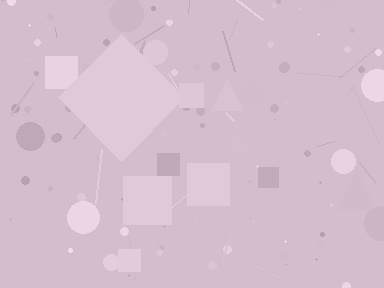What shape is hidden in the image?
A diamond is hidden in the image.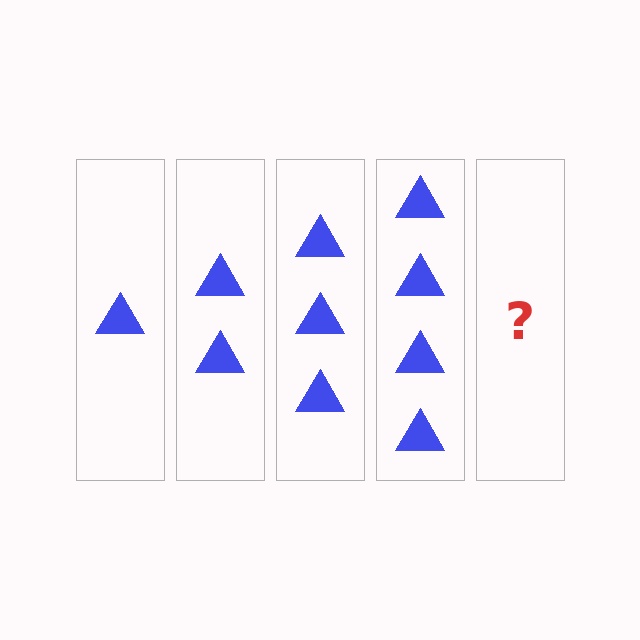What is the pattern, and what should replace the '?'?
The pattern is that each step adds one more triangle. The '?' should be 5 triangles.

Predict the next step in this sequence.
The next step is 5 triangles.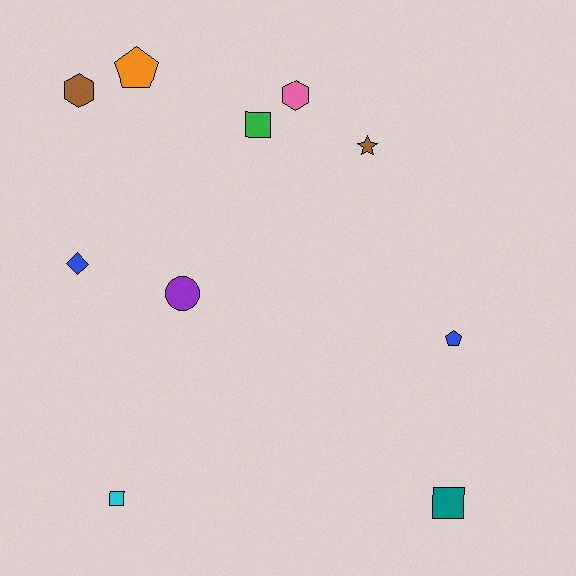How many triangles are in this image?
There are no triangles.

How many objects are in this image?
There are 10 objects.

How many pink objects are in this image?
There is 1 pink object.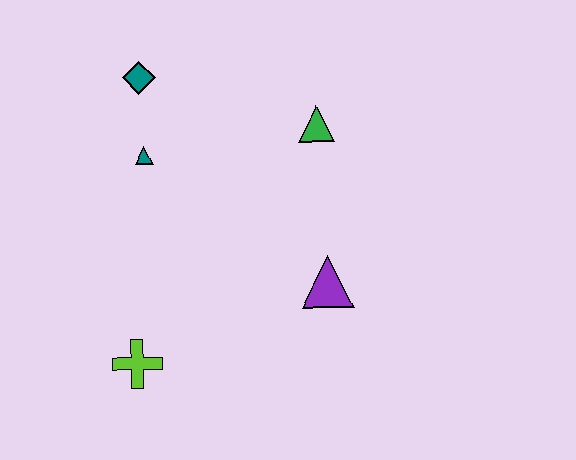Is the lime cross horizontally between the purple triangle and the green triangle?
No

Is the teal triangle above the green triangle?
No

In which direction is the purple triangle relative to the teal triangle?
The purple triangle is to the right of the teal triangle.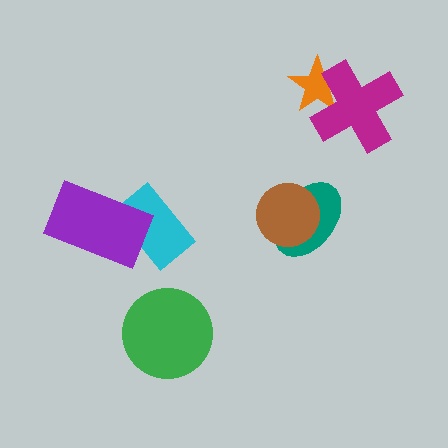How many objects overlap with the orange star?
1 object overlaps with the orange star.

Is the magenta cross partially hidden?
No, no other shape covers it.